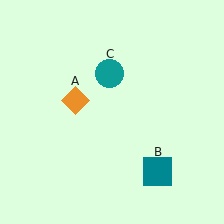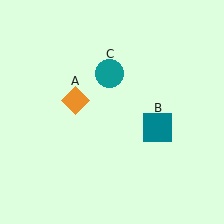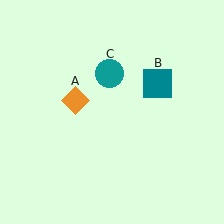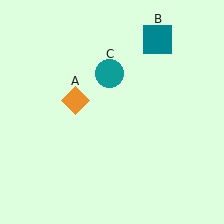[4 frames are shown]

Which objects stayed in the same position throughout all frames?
Orange diamond (object A) and teal circle (object C) remained stationary.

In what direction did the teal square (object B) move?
The teal square (object B) moved up.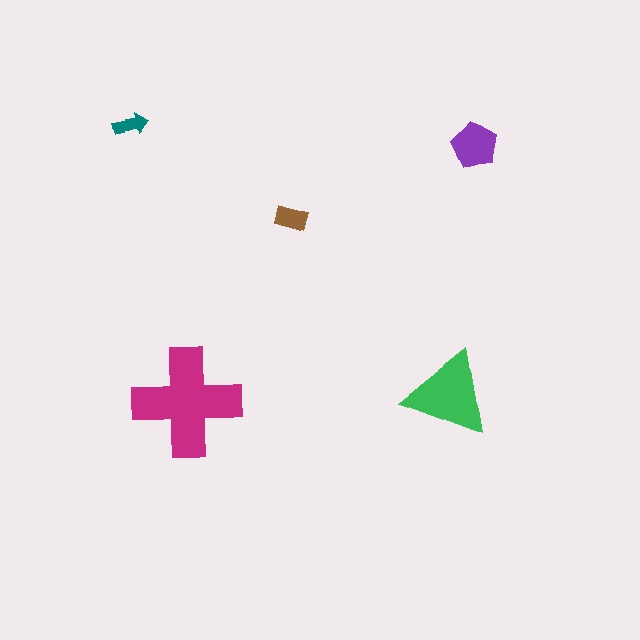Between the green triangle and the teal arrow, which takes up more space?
The green triangle.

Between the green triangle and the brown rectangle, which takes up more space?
The green triangle.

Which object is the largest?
The magenta cross.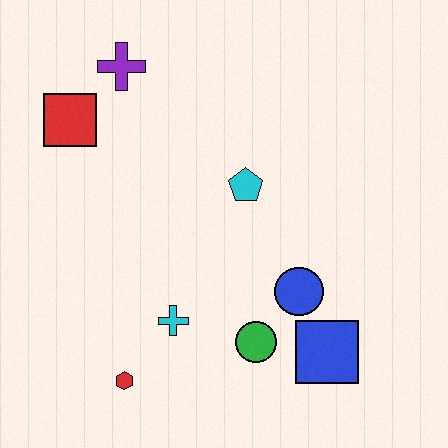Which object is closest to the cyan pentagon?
The blue circle is closest to the cyan pentagon.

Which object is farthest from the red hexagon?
The purple cross is farthest from the red hexagon.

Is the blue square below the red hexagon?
No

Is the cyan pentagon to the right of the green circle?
No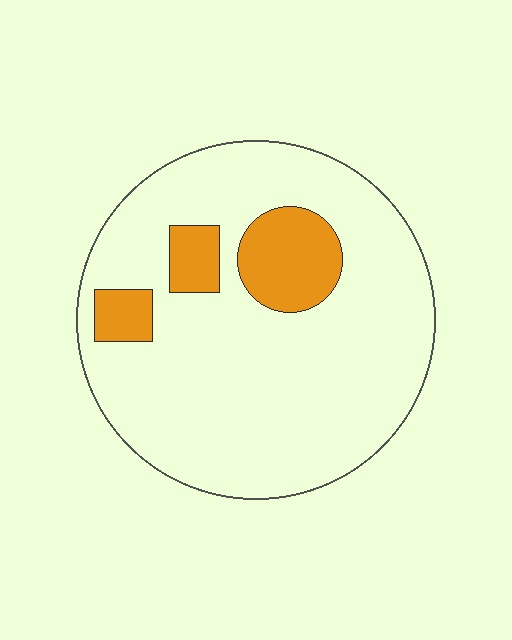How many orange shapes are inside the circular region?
3.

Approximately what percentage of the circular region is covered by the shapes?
Approximately 15%.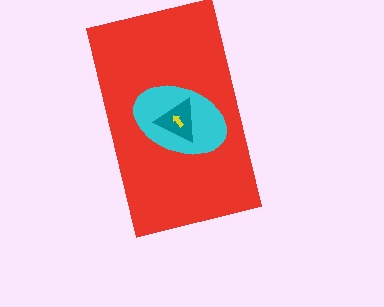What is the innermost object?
The yellow arrow.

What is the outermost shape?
The red rectangle.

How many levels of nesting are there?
4.